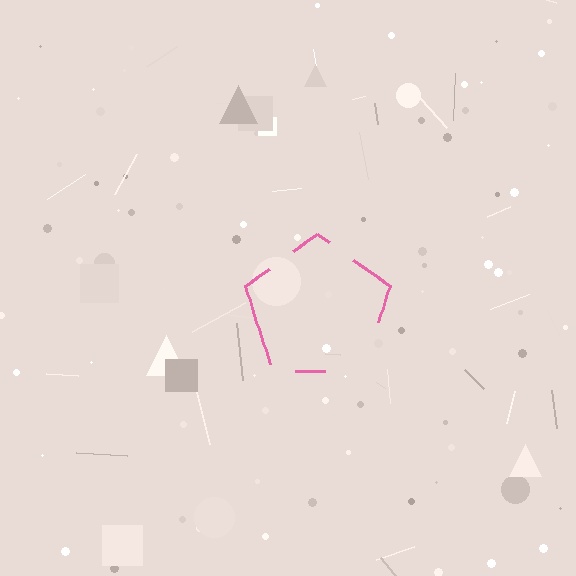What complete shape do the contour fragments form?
The contour fragments form a pentagon.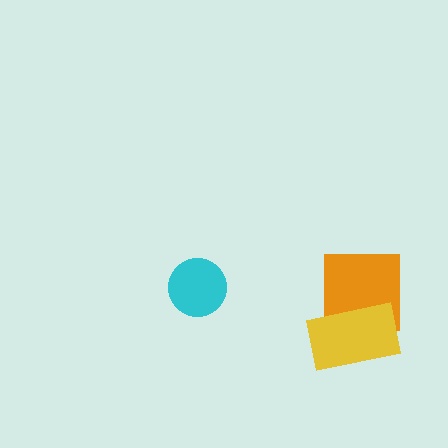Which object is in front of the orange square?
The yellow rectangle is in front of the orange square.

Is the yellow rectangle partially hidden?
No, no other shape covers it.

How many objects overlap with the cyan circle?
0 objects overlap with the cyan circle.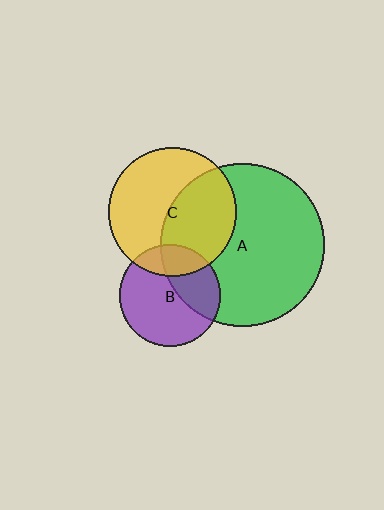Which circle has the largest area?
Circle A (green).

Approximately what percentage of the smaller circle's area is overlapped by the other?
Approximately 45%.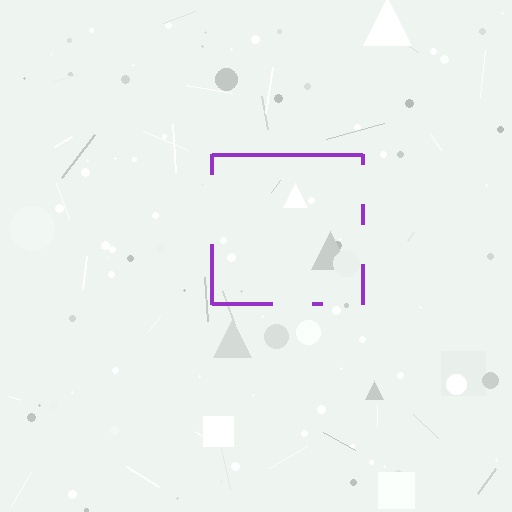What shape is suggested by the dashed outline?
The dashed outline suggests a square.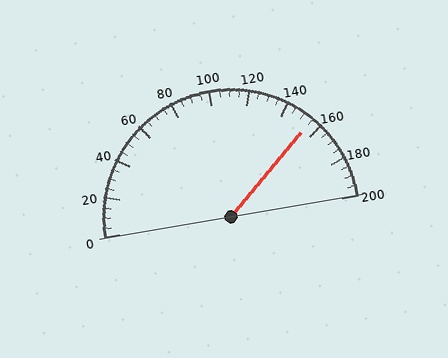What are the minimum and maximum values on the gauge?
The gauge ranges from 0 to 200.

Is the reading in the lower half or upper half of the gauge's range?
The reading is in the upper half of the range (0 to 200).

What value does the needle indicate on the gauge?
The needle indicates approximately 155.